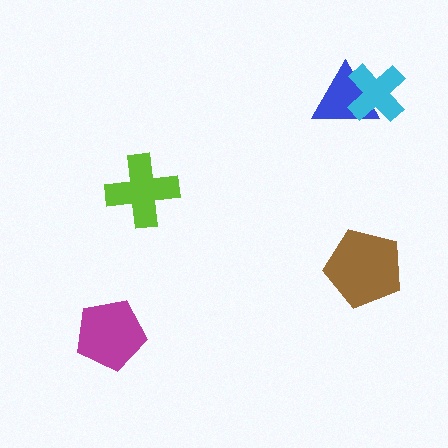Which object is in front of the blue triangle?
The cyan cross is in front of the blue triangle.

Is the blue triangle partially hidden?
Yes, it is partially covered by another shape.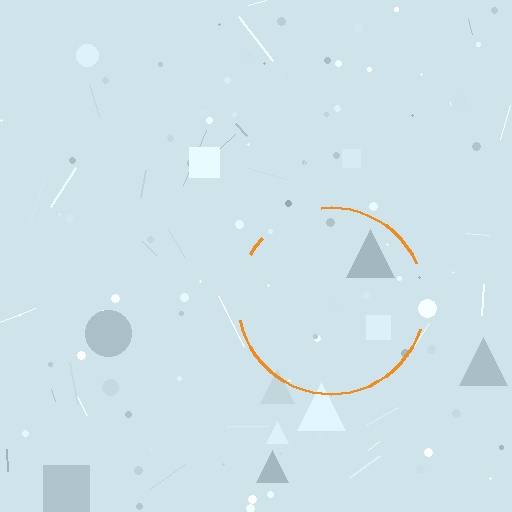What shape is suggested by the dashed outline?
The dashed outline suggests a circle.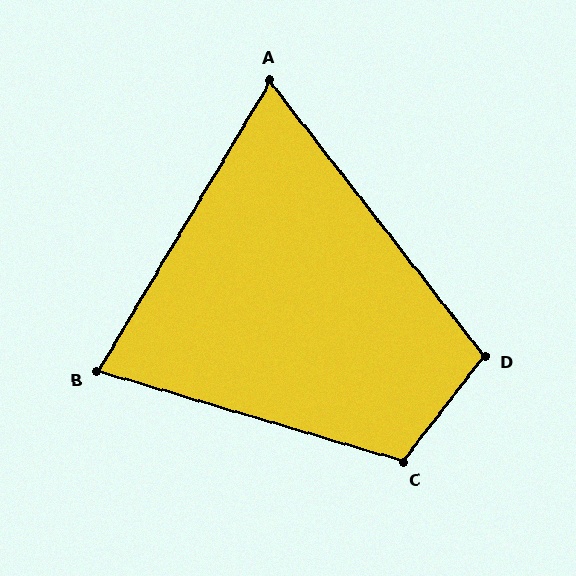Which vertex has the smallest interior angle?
A, at approximately 69 degrees.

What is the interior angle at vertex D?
Approximately 104 degrees (obtuse).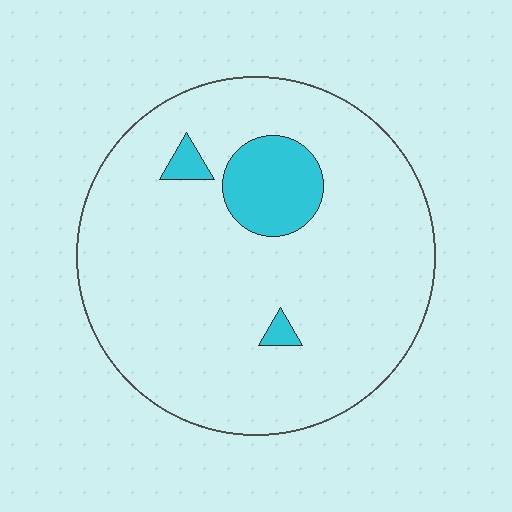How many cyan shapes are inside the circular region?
3.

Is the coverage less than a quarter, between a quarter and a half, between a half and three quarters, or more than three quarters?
Less than a quarter.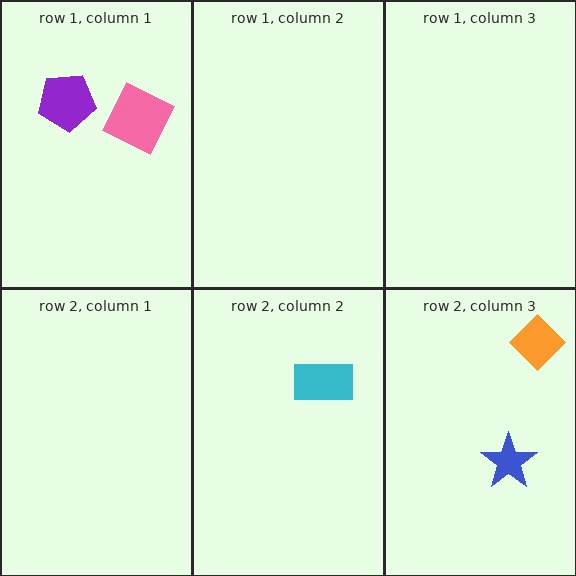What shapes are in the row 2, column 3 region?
The orange diamond, the blue star.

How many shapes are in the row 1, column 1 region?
2.